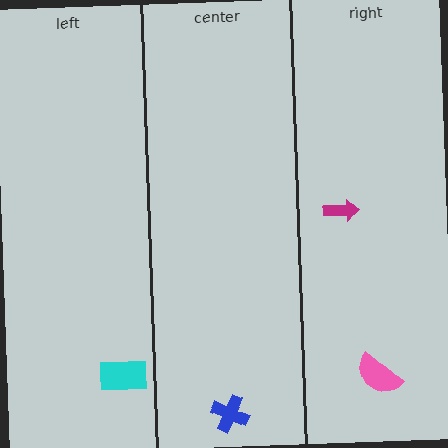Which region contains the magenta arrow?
The right region.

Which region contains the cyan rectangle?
The left region.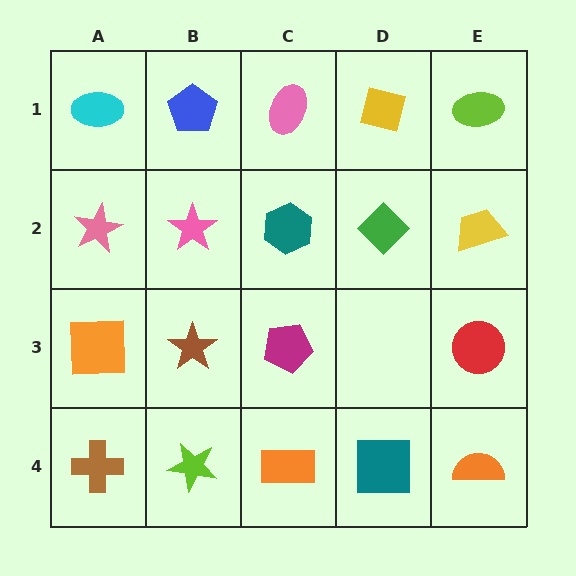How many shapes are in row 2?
5 shapes.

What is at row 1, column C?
A pink ellipse.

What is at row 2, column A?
A pink star.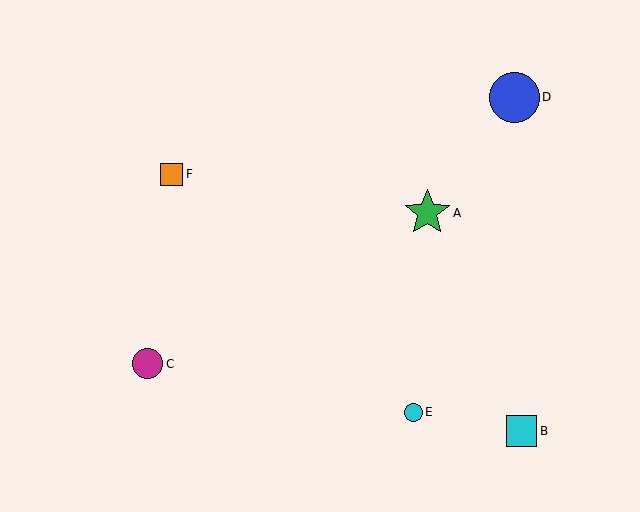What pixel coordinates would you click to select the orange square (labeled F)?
Click at (172, 174) to select the orange square F.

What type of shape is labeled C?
Shape C is a magenta circle.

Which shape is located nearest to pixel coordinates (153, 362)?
The magenta circle (labeled C) at (148, 364) is nearest to that location.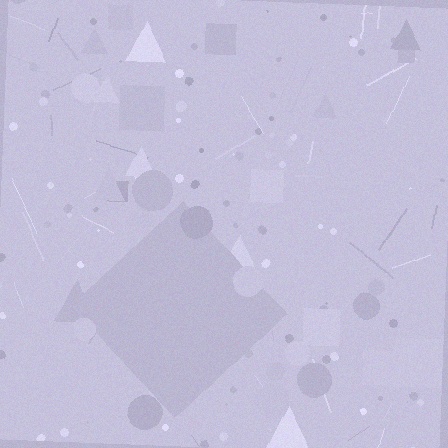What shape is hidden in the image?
A diamond is hidden in the image.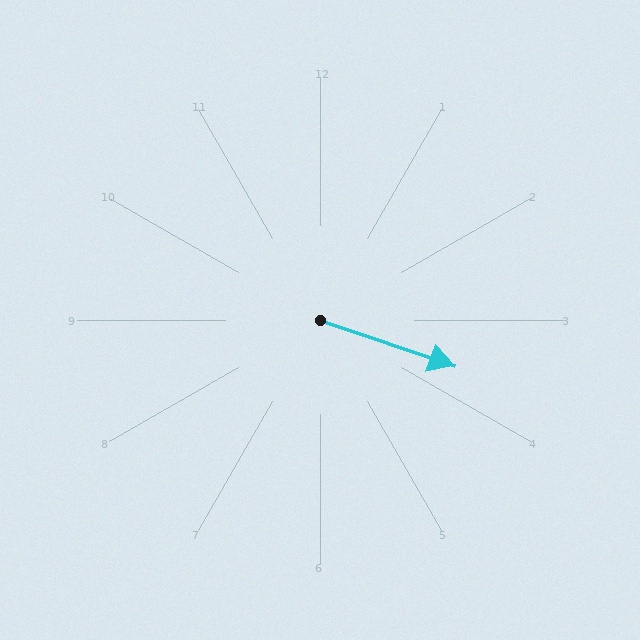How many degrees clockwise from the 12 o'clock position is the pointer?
Approximately 109 degrees.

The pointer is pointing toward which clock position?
Roughly 4 o'clock.